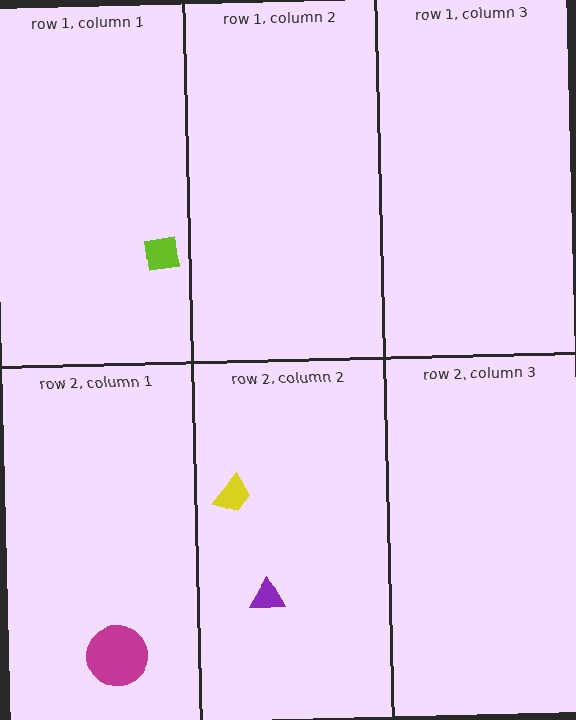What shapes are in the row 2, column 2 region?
The yellow trapezoid, the purple triangle.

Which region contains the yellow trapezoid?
The row 2, column 2 region.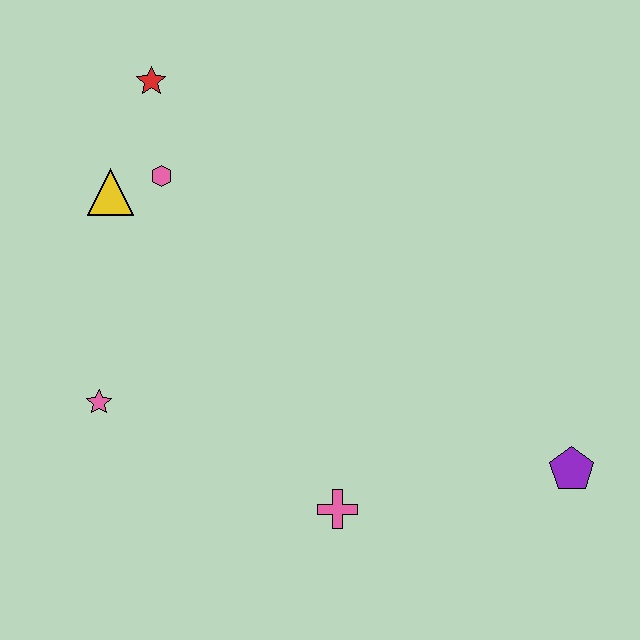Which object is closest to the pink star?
The yellow triangle is closest to the pink star.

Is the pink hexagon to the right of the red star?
Yes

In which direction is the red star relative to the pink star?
The red star is above the pink star.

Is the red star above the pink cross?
Yes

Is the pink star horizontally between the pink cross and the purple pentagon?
No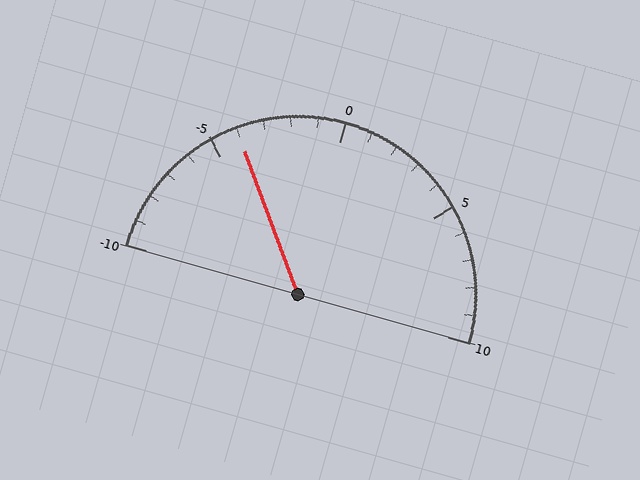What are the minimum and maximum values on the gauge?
The gauge ranges from -10 to 10.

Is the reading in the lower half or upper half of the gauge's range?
The reading is in the lower half of the range (-10 to 10).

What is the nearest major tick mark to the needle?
The nearest major tick mark is -5.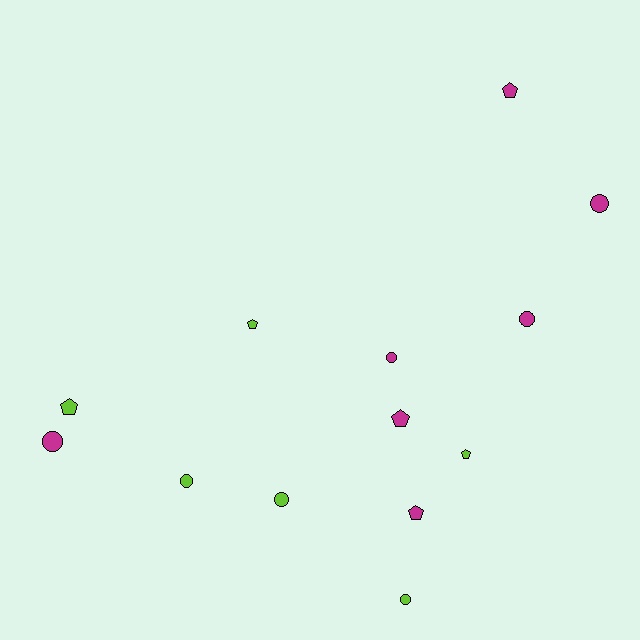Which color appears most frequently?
Magenta, with 7 objects.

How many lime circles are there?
There are 3 lime circles.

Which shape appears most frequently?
Circle, with 7 objects.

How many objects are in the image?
There are 13 objects.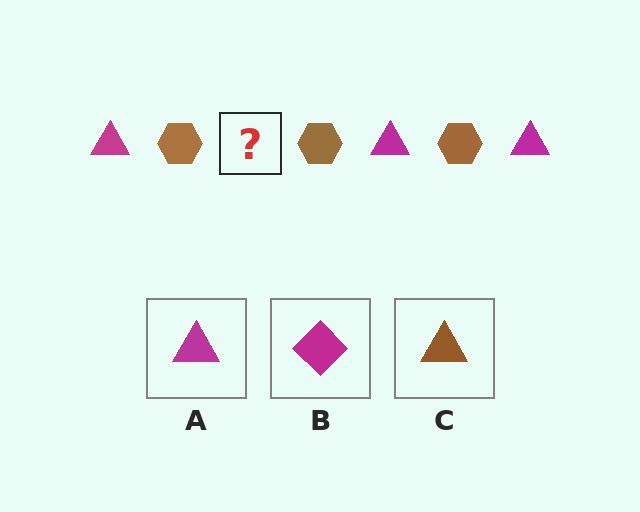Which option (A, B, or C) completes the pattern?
A.